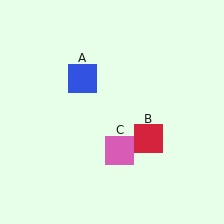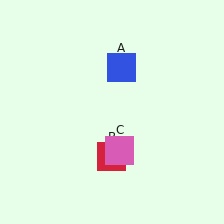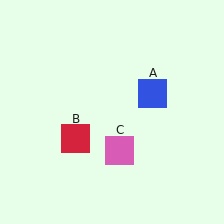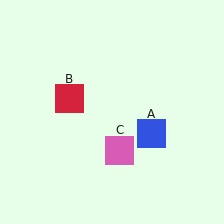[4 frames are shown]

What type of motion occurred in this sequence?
The blue square (object A), red square (object B) rotated clockwise around the center of the scene.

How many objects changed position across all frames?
2 objects changed position: blue square (object A), red square (object B).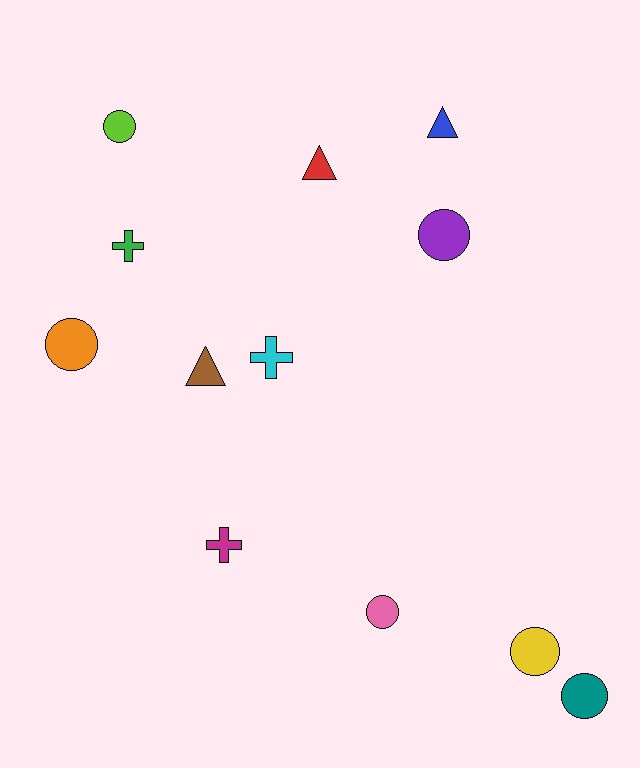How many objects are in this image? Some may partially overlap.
There are 12 objects.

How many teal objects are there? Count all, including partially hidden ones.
There is 1 teal object.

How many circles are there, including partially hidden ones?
There are 6 circles.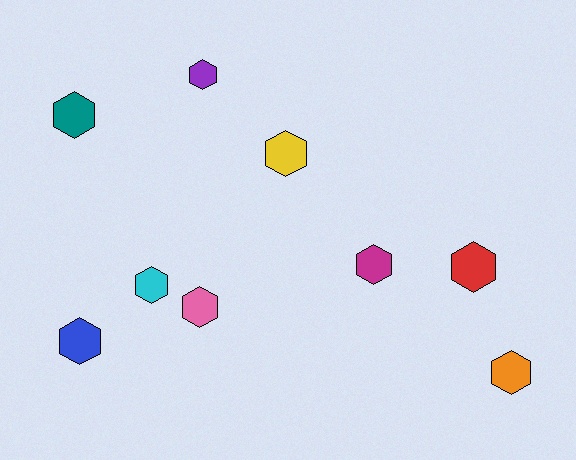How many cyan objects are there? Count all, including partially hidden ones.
There is 1 cyan object.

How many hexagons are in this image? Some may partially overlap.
There are 9 hexagons.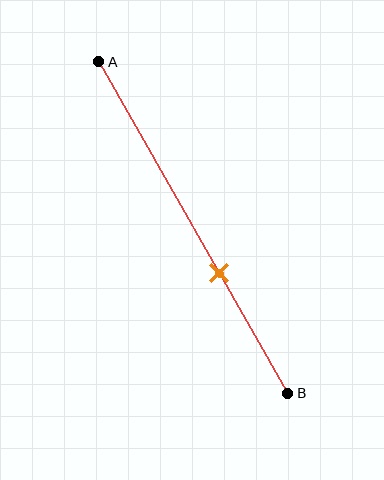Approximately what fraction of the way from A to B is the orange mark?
The orange mark is approximately 65% of the way from A to B.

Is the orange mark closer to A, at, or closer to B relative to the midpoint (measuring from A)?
The orange mark is closer to point B than the midpoint of segment AB.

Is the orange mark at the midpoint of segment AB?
No, the mark is at about 65% from A, not at the 50% midpoint.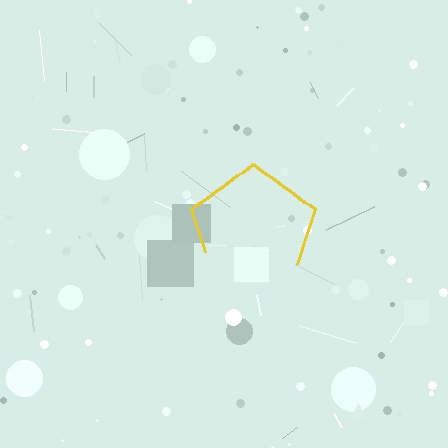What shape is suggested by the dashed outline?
The dashed outline suggests a pentagon.